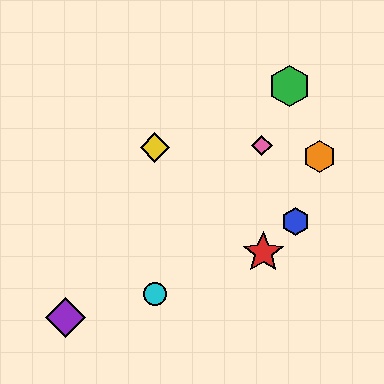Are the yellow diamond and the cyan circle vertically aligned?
Yes, both are at x≈155.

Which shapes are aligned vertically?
The yellow diamond, the cyan circle are aligned vertically.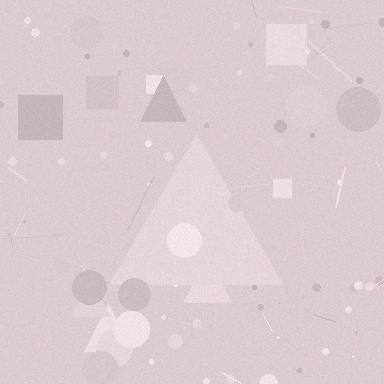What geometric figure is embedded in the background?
A triangle is embedded in the background.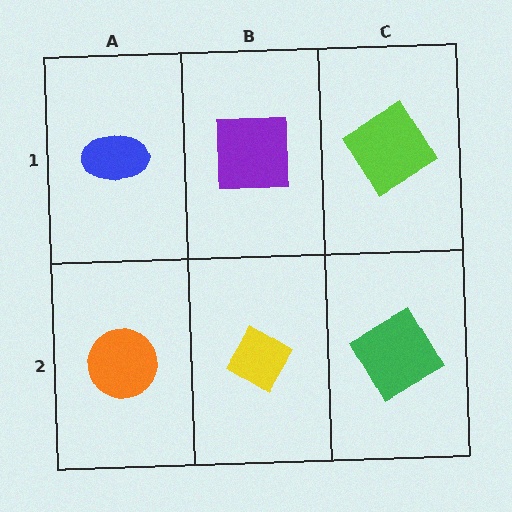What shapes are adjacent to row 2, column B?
A purple square (row 1, column B), an orange circle (row 2, column A), a green diamond (row 2, column C).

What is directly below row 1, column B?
A yellow diamond.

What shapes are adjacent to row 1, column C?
A green diamond (row 2, column C), a purple square (row 1, column B).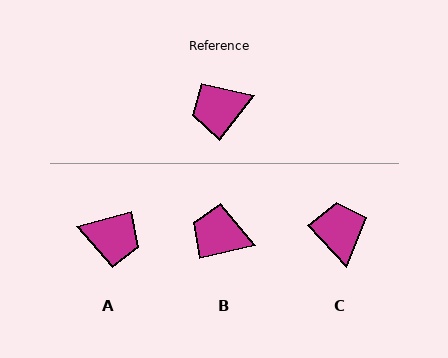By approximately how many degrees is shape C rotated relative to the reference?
Approximately 100 degrees clockwise.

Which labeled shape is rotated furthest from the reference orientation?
A, about 143 degrees away.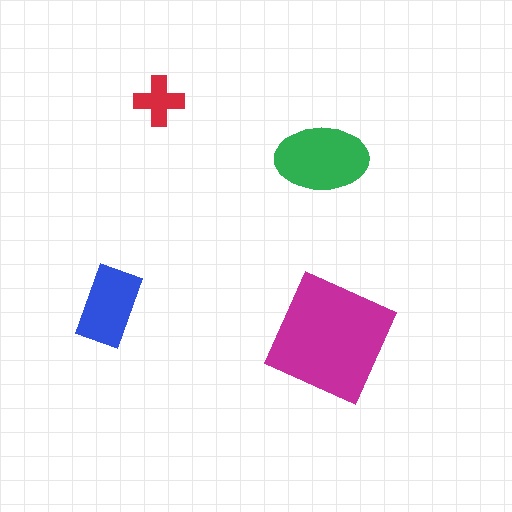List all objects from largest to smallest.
The magenta square, the green ellipse, the blue rectangle, the red cross.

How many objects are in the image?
There are 4 objects in the image.